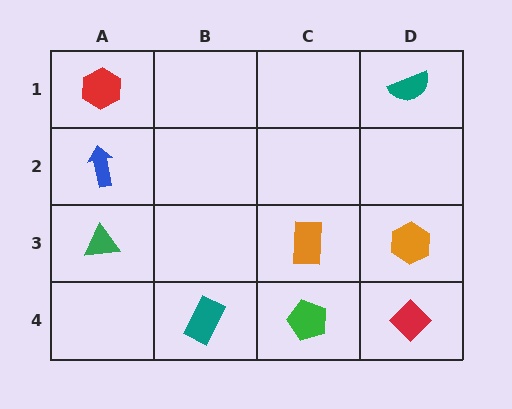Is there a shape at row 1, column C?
No, that cell is empty.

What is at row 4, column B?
A teal rectangle.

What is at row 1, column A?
A red hexagon.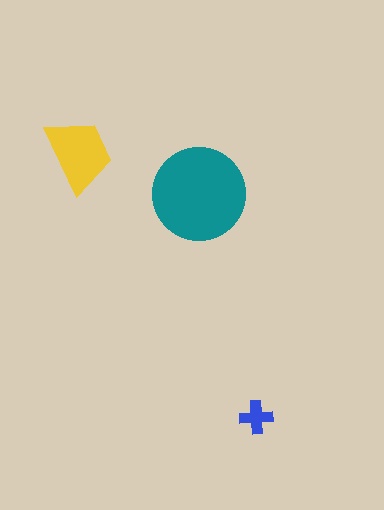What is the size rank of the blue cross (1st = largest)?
3rd.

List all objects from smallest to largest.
The blue cross, the yellow trapezoid, the teal circle.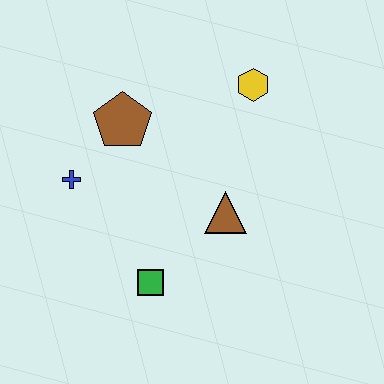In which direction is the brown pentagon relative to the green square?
The brown pentagon is above the green square.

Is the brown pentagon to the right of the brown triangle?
No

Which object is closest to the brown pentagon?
The blue cross is closest to the brown pentagon.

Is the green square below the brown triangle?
Yes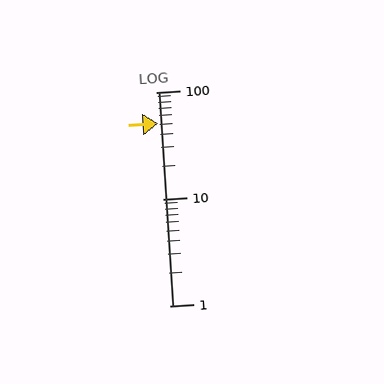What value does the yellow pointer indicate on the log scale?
The pointer indicates approximately 51.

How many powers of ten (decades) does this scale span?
The scale spans 2 decades, from 1 to 100.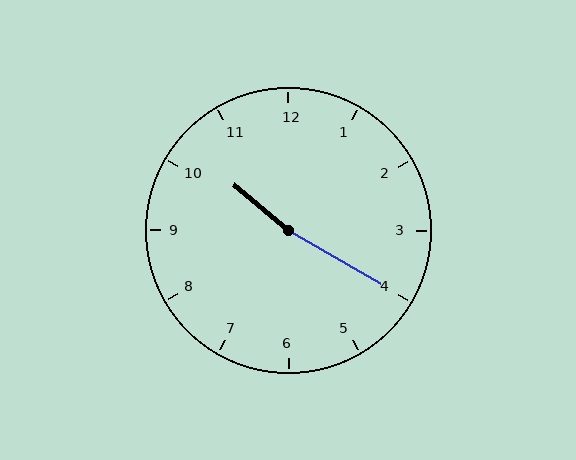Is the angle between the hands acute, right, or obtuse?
It is obtuse.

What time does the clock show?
10:20.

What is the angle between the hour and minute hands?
Approximately 170 degrees.